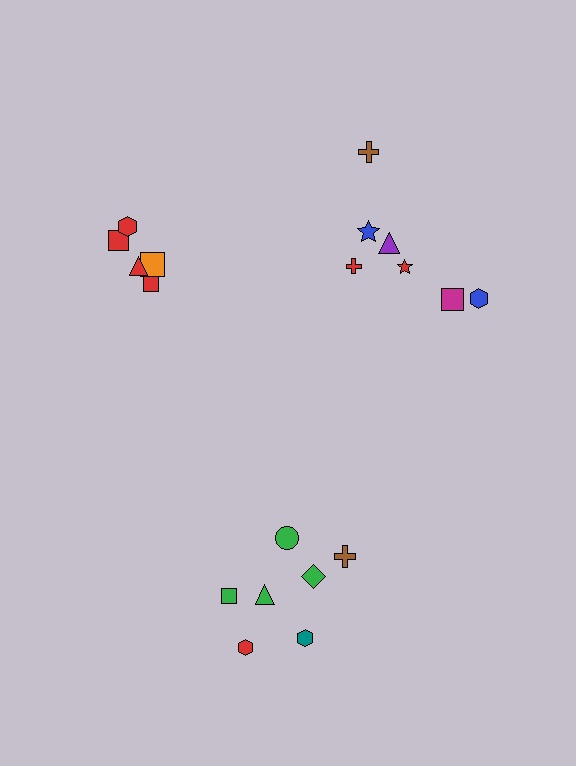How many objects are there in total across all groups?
There are 19 objects.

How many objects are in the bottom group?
There are 7 objects.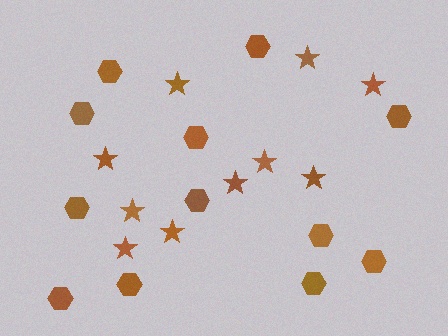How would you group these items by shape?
There are 2 groups: one group of stars (10) and one group of hexagons (12).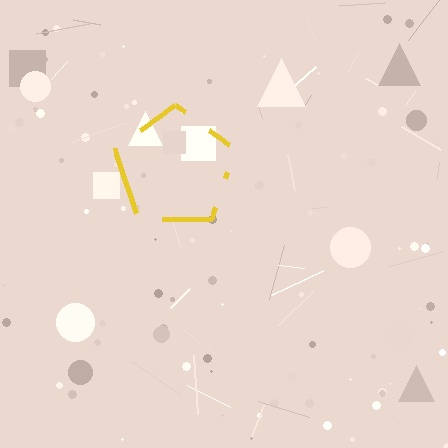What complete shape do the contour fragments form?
The contour fragments form a pentagon.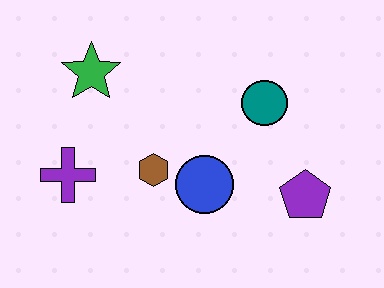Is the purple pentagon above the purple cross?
No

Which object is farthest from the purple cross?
The purple pentagon is farthest from the purple cross.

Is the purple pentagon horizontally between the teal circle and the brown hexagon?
No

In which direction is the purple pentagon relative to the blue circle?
The purple pentagon is to the right of the blue circle.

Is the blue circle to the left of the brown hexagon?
No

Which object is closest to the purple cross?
The brown hexagon is closest to the purple cross.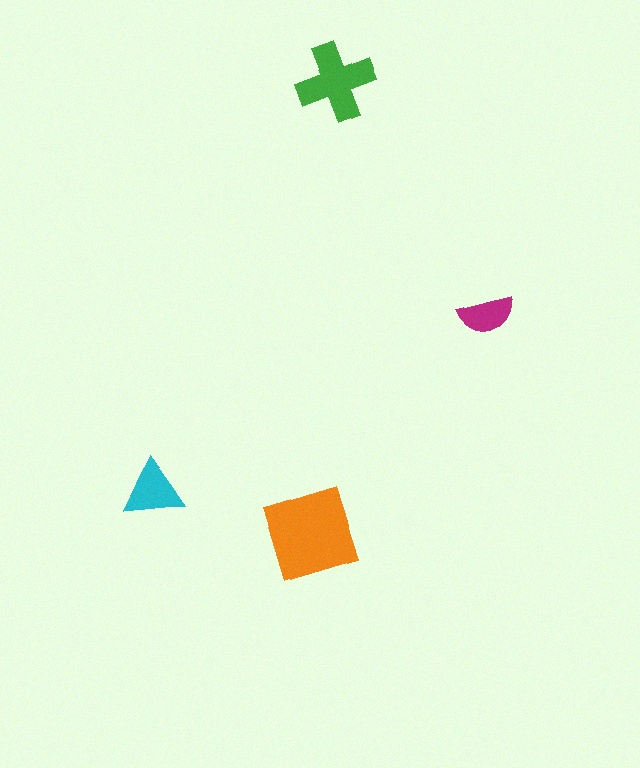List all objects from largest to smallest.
The orange diamond, the green cross, the cyan triangle, the magenta semicircle.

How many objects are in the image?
There are 4 objects in the image.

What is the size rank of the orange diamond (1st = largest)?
1st.